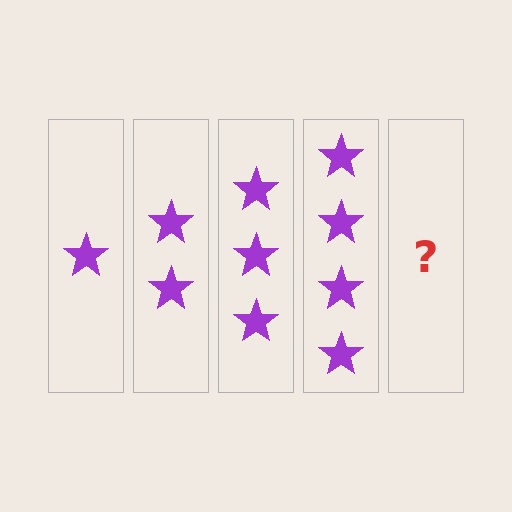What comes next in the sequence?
The next element should be 5 stars.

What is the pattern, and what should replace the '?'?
The pattern is that each step adds one more star. The '?' should be 5 stars.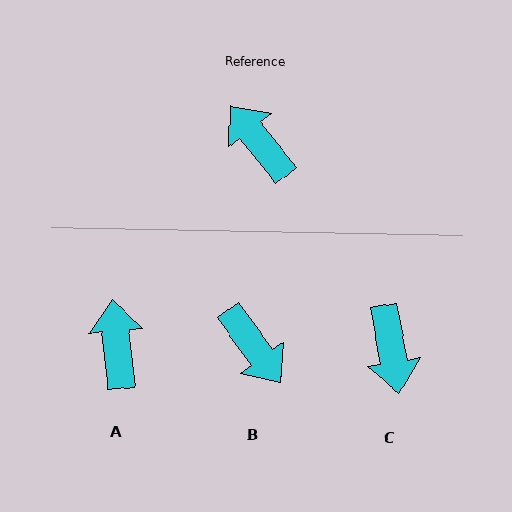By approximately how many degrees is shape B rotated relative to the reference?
Approximately 177 degrees counter-clockwise.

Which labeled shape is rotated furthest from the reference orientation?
B, about 177 degrees away.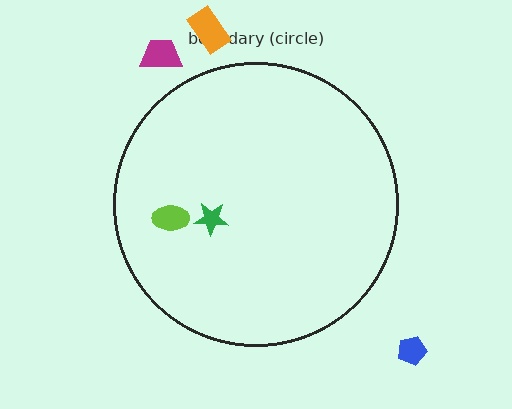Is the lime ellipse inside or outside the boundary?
Inside.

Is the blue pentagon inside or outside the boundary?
Outside.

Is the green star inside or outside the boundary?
Inside.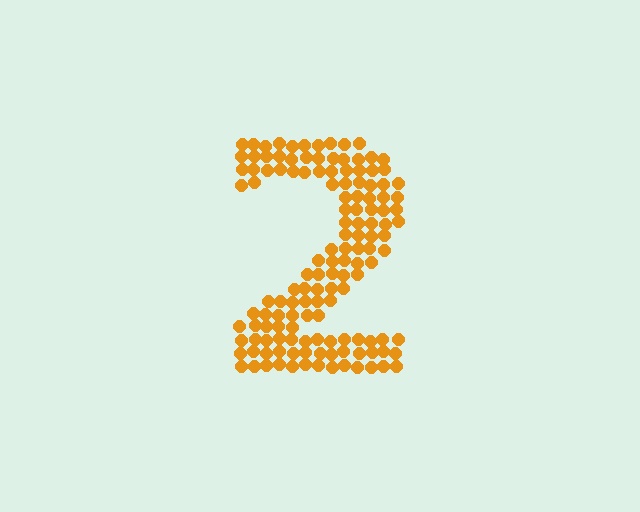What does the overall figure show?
The overall figure shows the digit 2.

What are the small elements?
The small elements are circles.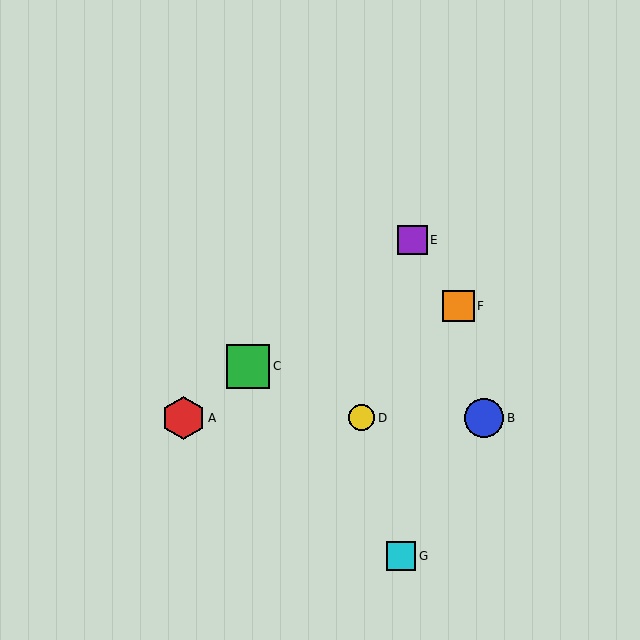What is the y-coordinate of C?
Object C is at y≈366.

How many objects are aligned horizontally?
3 objects (A, B, D) are aligned horizontally.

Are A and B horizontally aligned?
Yes, both are at y≈418.